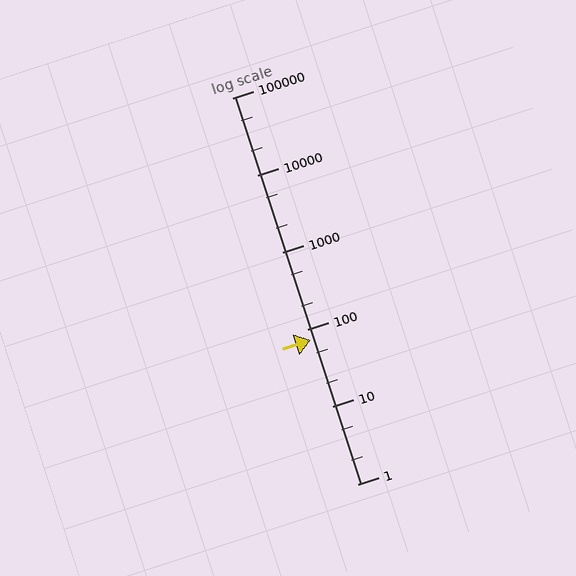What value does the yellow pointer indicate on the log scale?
The pointer indicates approximately 73.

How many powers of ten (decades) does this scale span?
The scale spans 5 decades, from 1 to 100000.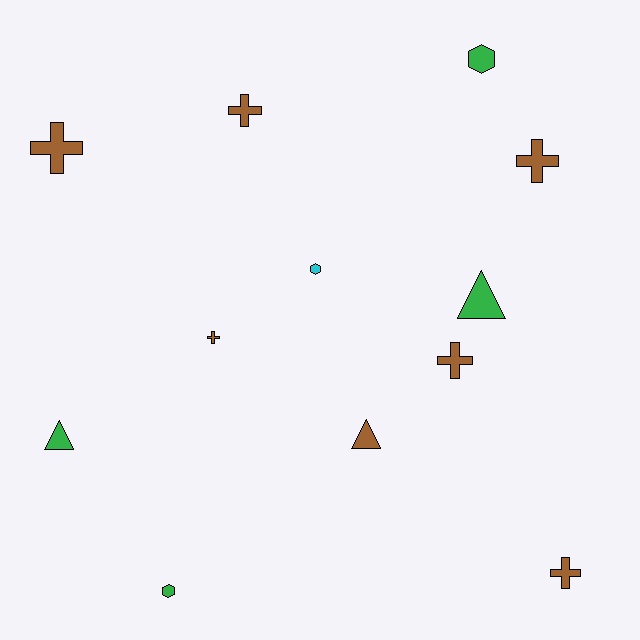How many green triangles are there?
There are 2 green triangles.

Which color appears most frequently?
Brown, with 7 objects.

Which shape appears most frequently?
Cross, with 6 objects.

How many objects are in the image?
There are 12 objects.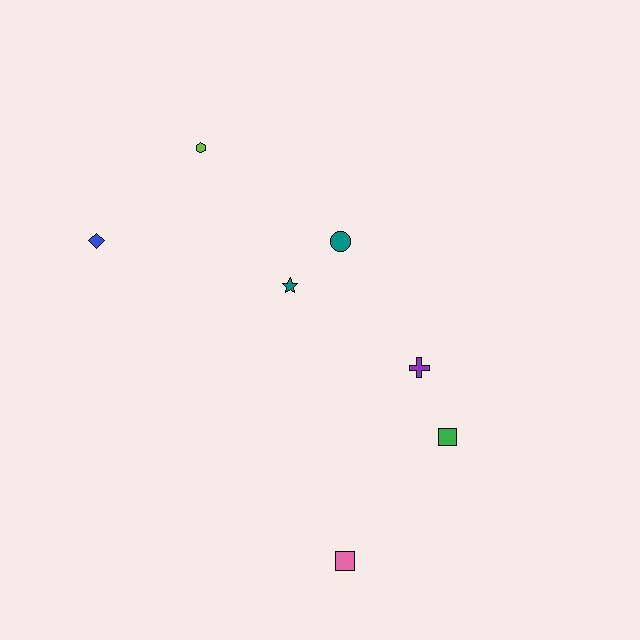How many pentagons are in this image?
There are no pentagons.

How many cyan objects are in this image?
There are no cyan objects.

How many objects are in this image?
There are 7 objects.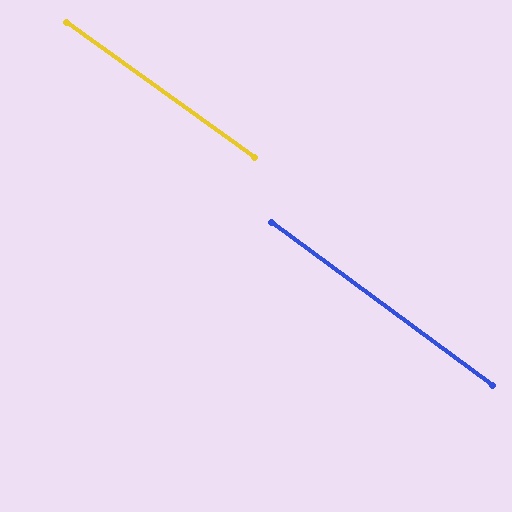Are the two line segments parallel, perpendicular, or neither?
Parallel — their directions differ by only 0.9°.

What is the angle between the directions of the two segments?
Approximately 1 degree.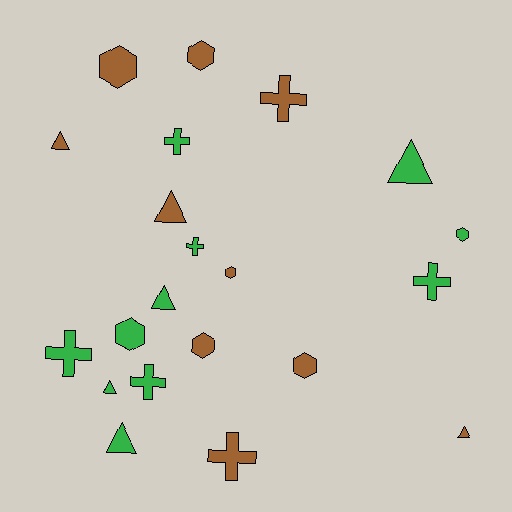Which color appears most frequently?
Green, with 11 objects.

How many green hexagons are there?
There are 2 green hexagons.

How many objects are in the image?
There are 21 objects.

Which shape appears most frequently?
Triangle, with 7 objects.